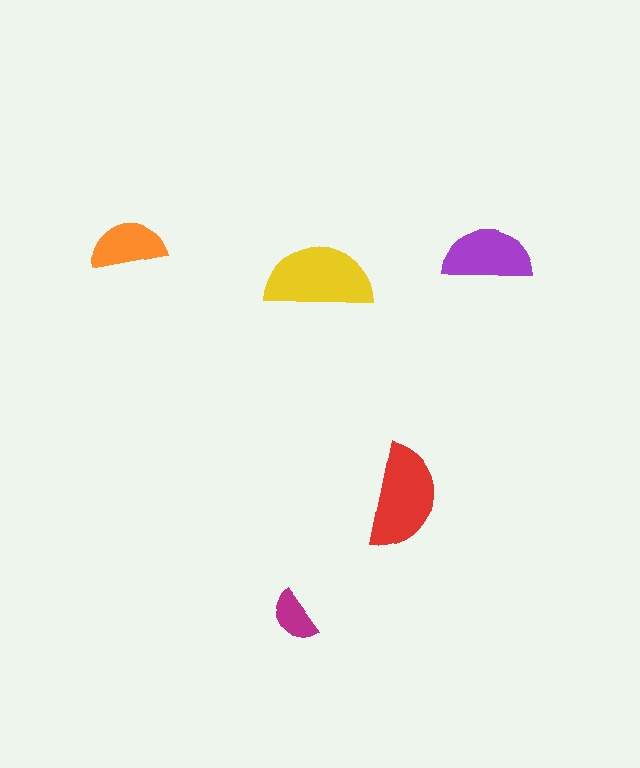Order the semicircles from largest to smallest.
the yellow one, the red one, the purple one, the orange one, the magenta one.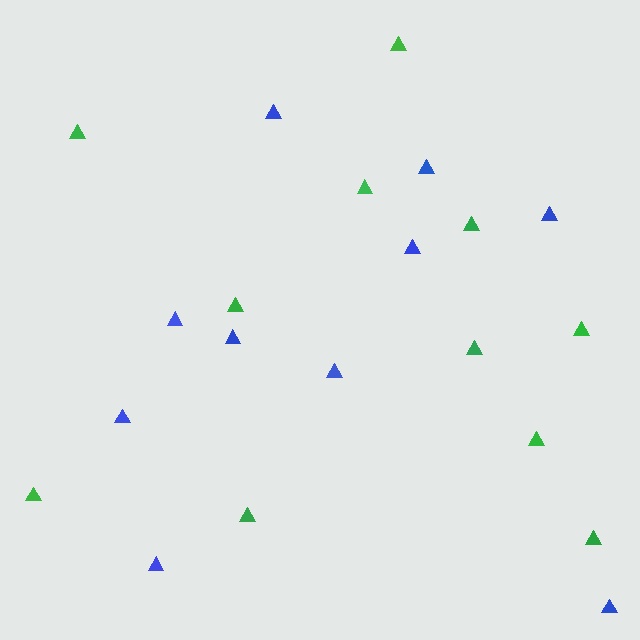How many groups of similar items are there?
There are 2 groups: one group of blue triangles (10) and one group of green triangles (11).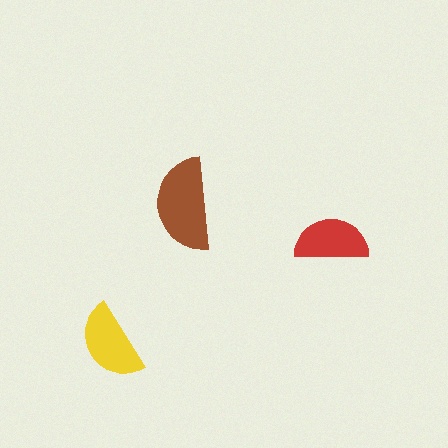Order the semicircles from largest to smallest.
the brown one, the yellow one, the red one.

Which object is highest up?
The brown semicircle is topmost.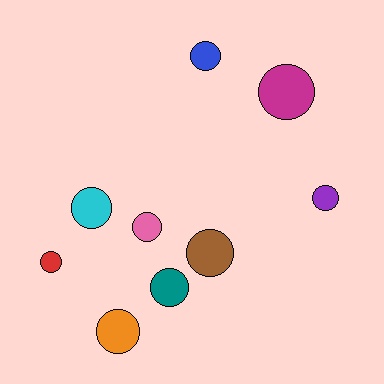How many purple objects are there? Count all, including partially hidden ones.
There is 1 purple object.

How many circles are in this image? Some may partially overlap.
There are 9 circles.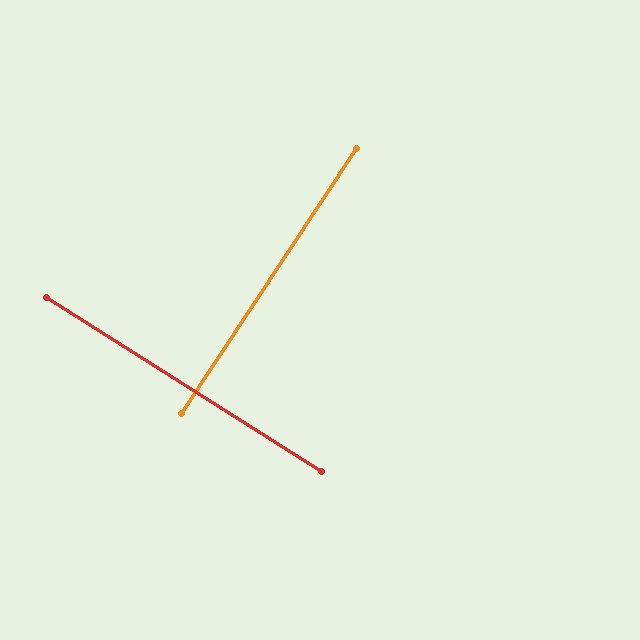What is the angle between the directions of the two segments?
Approximately 89 degrees.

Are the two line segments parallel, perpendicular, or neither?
Perpendicular — they meet at approximately 89°.